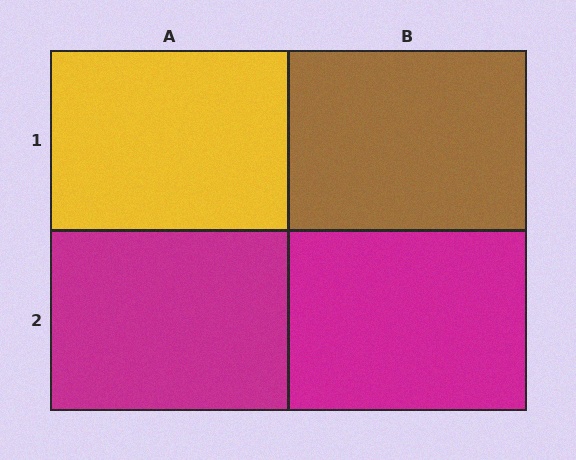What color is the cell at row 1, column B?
Brown.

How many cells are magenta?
2 cells are magenta.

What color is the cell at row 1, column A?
Yellow.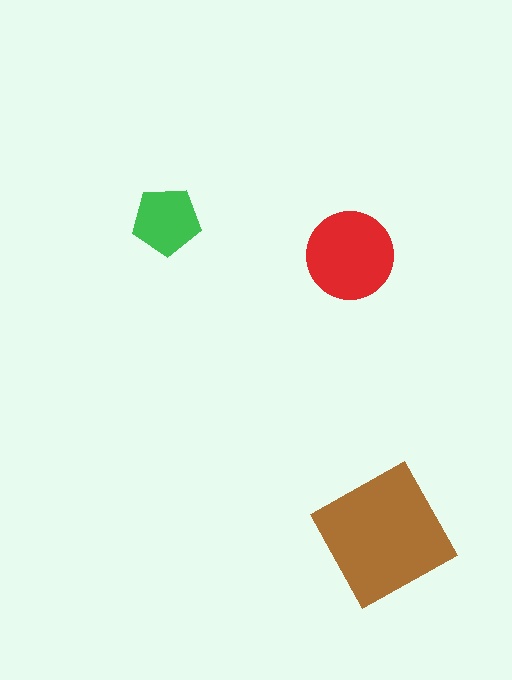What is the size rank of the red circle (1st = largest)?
2nd.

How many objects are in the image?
There are 3 objects in the image.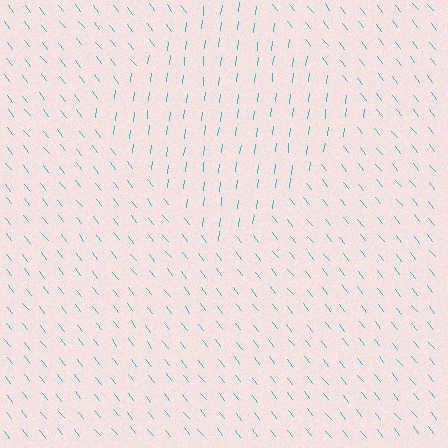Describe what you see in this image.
The image is filled with small cyan line segments. A diamond region in the image has lines oriented differently from the surrounding lines, creating a visible texture boundary.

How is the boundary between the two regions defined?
The boundary is defined purely by a change in line orientation (approximately 45 degrees difference). All lines are the same color and thickness.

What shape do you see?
I see a diamond.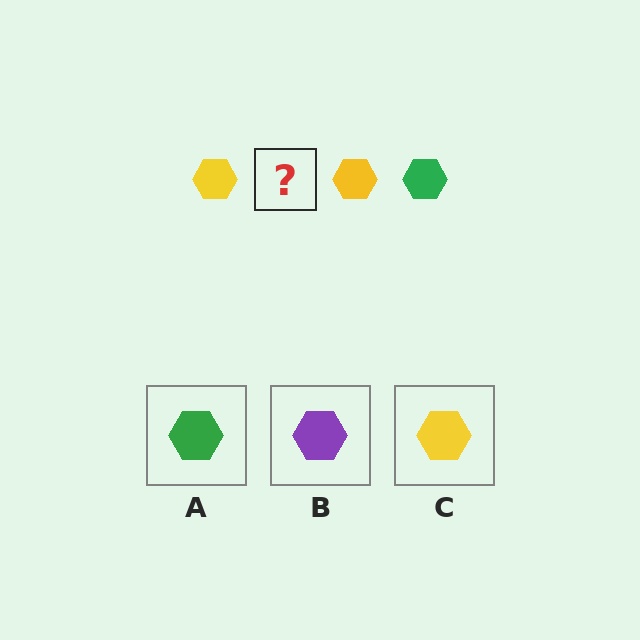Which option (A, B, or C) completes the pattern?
A.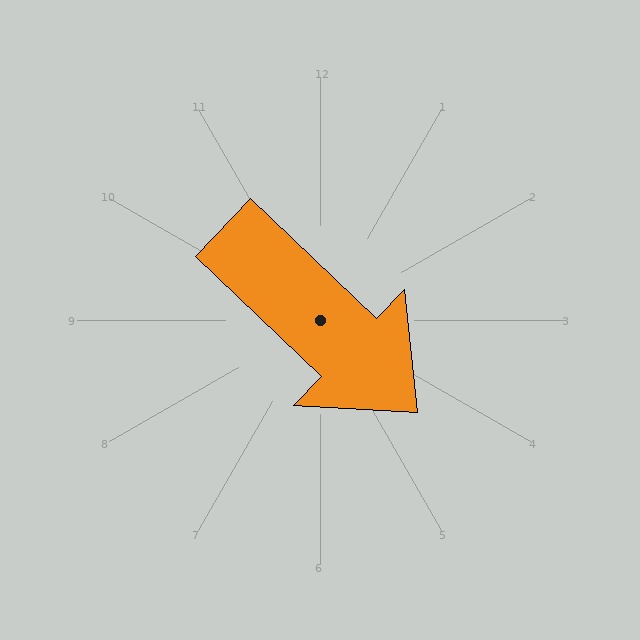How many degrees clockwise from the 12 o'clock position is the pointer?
Approximately 134 degrees.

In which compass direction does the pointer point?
Southeast.